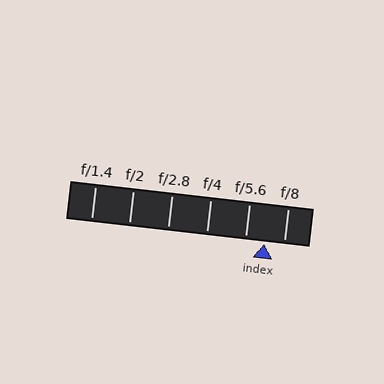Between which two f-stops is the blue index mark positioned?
The index mark is between f/5.6 and f/8.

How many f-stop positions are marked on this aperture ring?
There are 6 f-stop positions marked.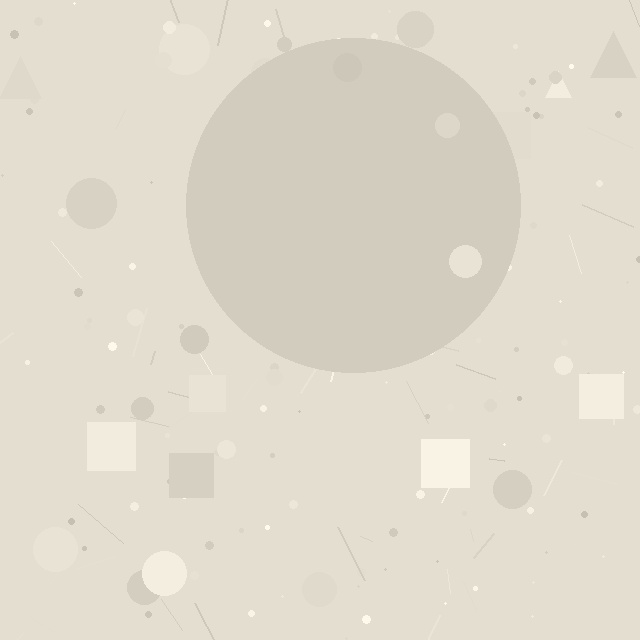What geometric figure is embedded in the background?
A circle is embedded in the background.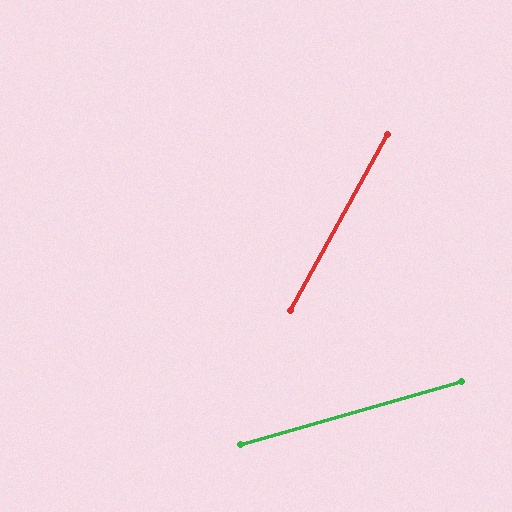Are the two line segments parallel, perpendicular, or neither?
Neither parallel nor perpendicular — they differ by about 45°.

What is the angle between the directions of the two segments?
Approximately 45 degrees.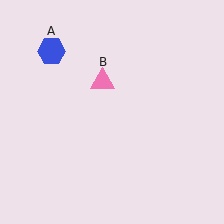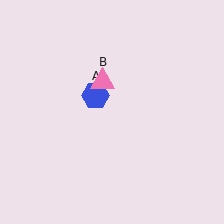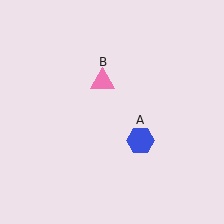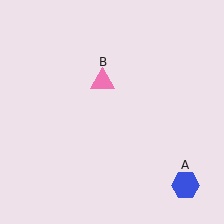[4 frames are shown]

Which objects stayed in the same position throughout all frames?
Pink triangle (object B) remained stationary.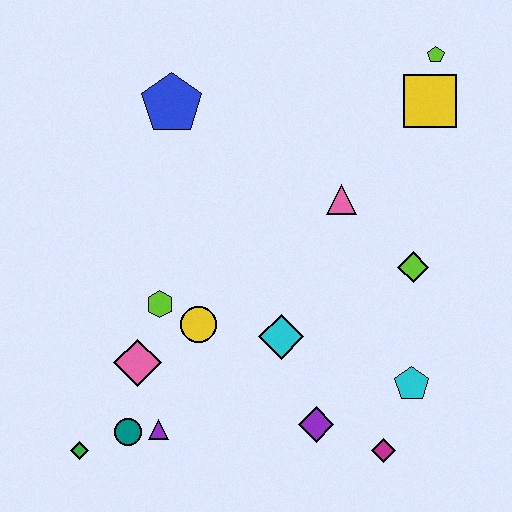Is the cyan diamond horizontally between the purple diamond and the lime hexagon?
Yes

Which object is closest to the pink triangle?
The lime diamond is closest to the pink triangle.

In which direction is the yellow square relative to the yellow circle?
The yellow square is to the right of the yellow circle.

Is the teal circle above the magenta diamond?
Yes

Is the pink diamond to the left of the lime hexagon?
Yes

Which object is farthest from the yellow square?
The green diamond is farthest from the yellow square.